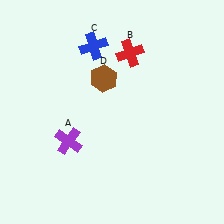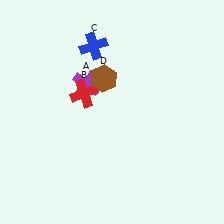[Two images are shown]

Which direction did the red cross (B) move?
The red cross (B) moved left.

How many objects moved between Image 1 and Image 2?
2 objects moved between the two images.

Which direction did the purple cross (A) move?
The purple cross (A) moved up.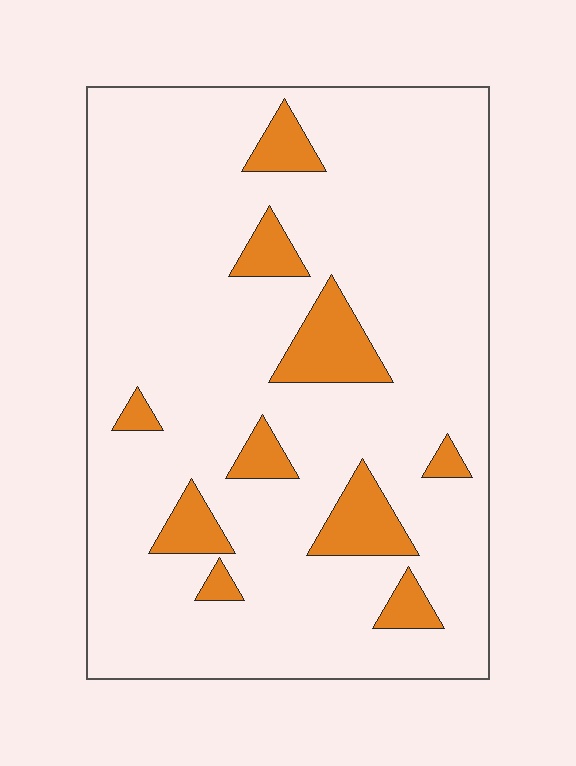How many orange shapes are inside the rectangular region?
10.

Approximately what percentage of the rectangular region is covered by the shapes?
Approximately 15%.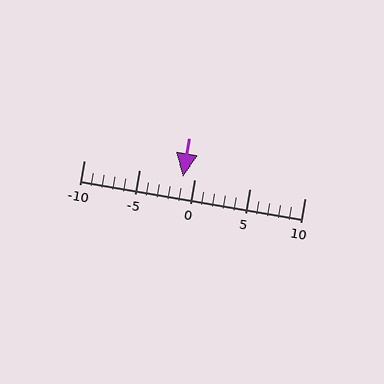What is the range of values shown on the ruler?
The ruler shows values from -10 to 10.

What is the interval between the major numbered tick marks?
The major tick marks are spaced 5 units apart.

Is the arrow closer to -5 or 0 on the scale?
The arrow is closer to 0.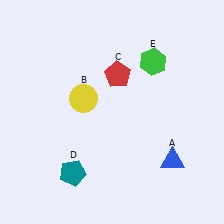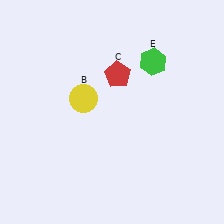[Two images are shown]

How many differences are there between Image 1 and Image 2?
There are 2 differences between the two images.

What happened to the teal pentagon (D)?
The teal pentagon (D) was removed in Image 2. It was in the bottom-left area of Image 1.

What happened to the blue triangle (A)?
The blue triangle (A) was removed in Image 2. It was in the bottom-right area of Image 1.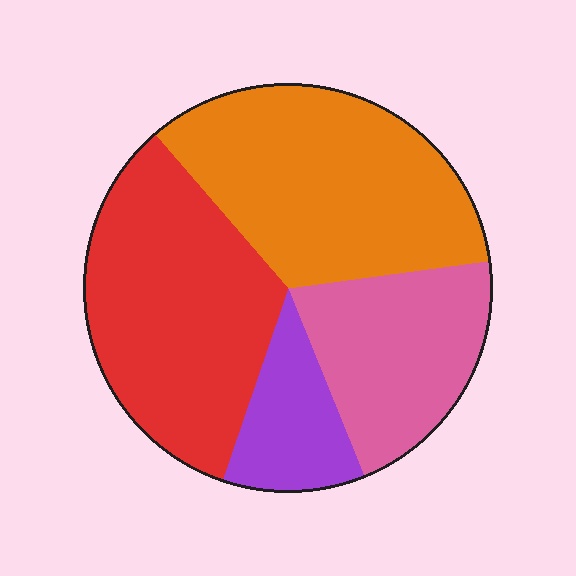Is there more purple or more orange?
Orange.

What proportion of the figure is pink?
Pink takes up about one fifth (1/5) of the figure.